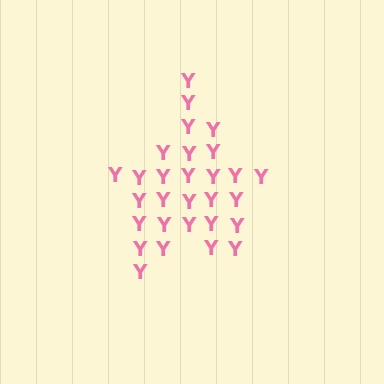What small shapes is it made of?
It is made of small letter Y's.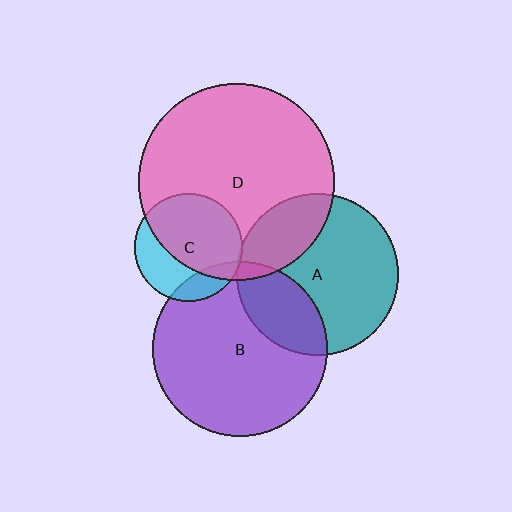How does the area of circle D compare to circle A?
Approximately 1.5 times.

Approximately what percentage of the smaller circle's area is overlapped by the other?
Approximately 5%.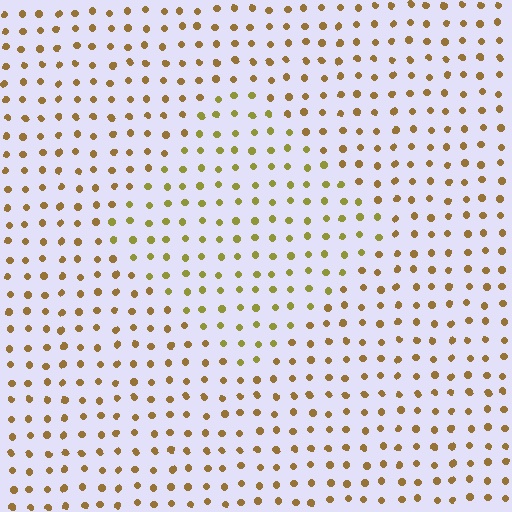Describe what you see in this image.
The image is filled with small brown elements in a uniform arrangement. A diamond-shaped region is visible where the elements are tinted to a slightly different hue, forming a subtle color boundary.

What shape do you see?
I see a diamond.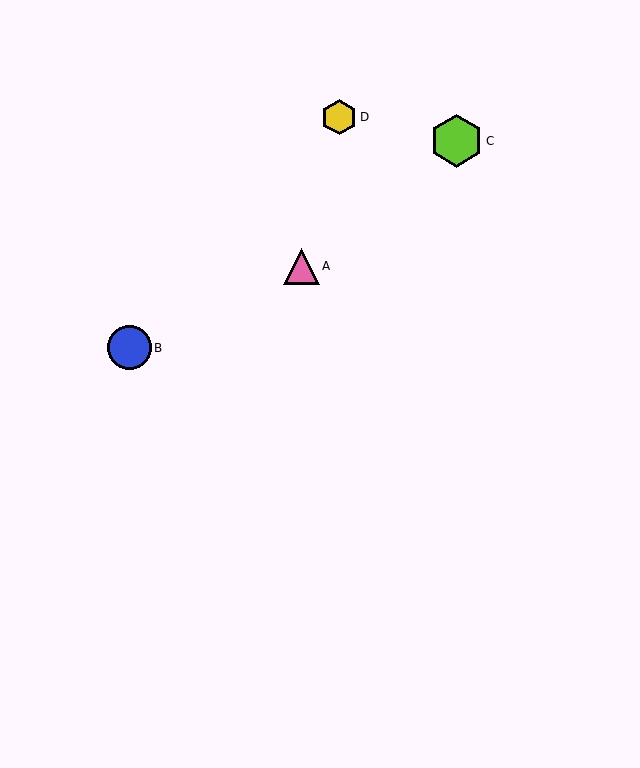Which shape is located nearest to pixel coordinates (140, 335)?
The blue circle (labeled B) at (129, 348) is nearest to that location.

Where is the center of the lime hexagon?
The center of the lime hexagon is at (457, 141).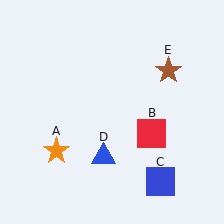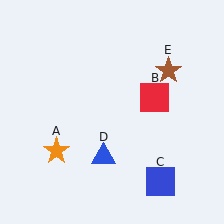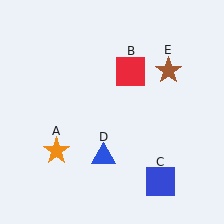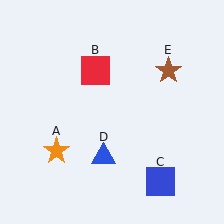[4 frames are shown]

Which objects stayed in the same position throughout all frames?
Orange star (object A) and blue square (object C) and blue triangle (object D) and brown star (object E) remained stationary.